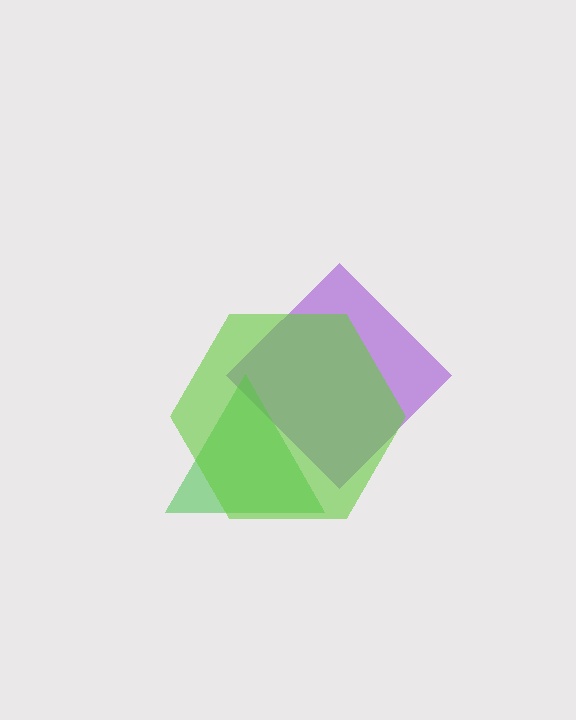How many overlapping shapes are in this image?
There are 3 overlapping shapes in the image.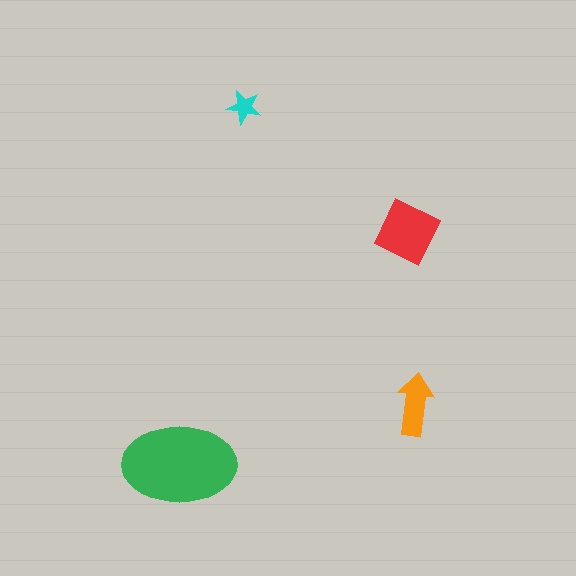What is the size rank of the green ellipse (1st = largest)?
1st.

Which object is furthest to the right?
The orange arrow is rightmost.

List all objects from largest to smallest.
The green ellipse, the red diamond, the orange arrow, the cyan star.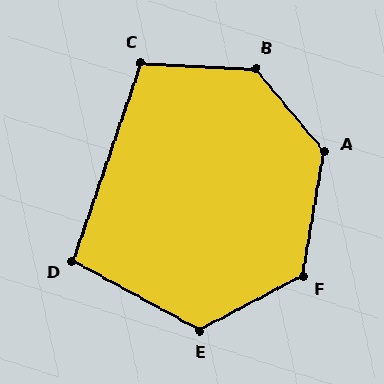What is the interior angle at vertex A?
Approximately 130 degrees (obtuse).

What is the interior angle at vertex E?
Approximately 124 degrees (obtuse).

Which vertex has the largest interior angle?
B, at approximately 132 degrees.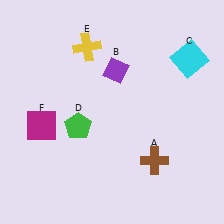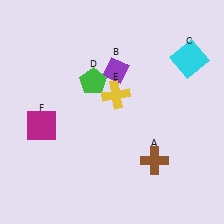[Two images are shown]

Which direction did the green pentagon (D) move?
The green pentagon (D) moved up.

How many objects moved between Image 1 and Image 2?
2 objects moved between the two images.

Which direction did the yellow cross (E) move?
The yellow cross (E) moved down.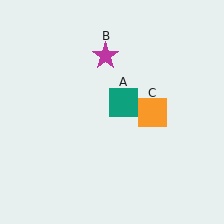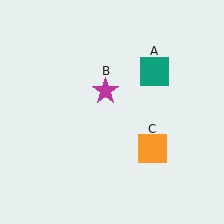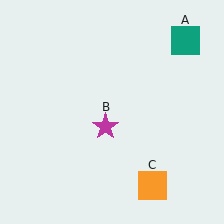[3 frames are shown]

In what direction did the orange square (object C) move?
The orange square (object C) moved down.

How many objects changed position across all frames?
3 objects changed position: teal square (object A), magenta star (object B), orange square (object C).